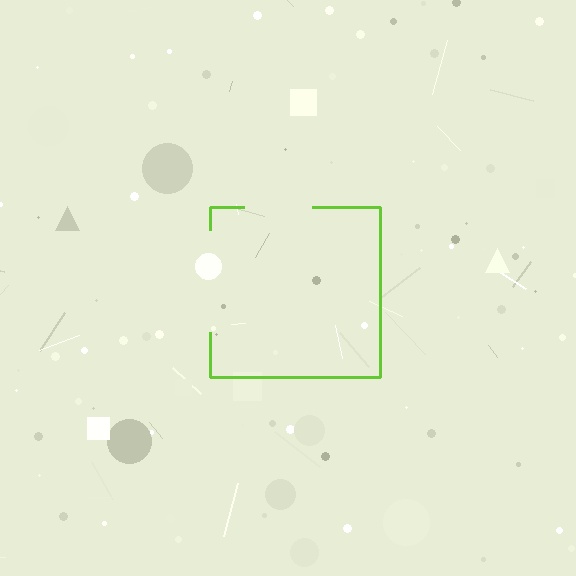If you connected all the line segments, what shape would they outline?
They would outline a square.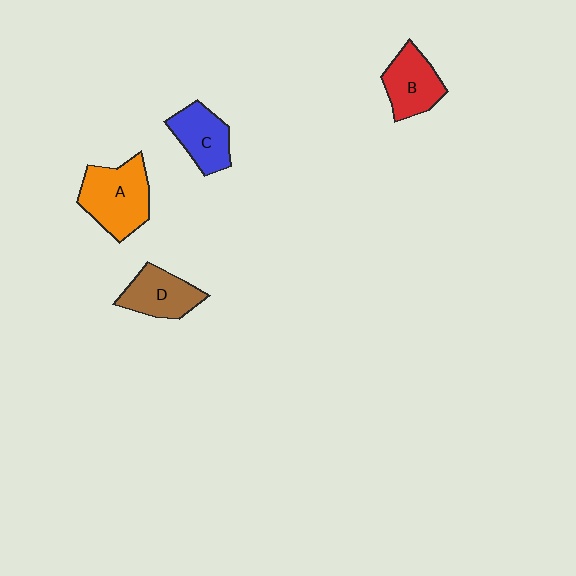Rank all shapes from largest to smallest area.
From largest to smallest: A (orange), B (red), D (brown), C (blue).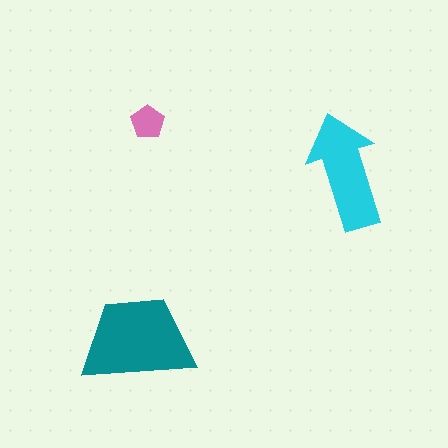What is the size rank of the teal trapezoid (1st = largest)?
1st.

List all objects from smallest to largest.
The pink pentagon, the cyan arrow, the teal trapezoid.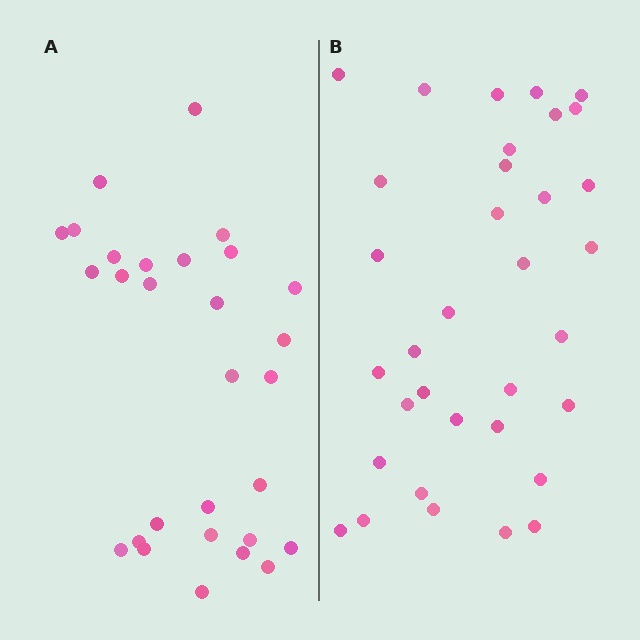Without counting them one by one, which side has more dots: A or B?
Region B (the right region) has more dots.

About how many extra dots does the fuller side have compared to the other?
Region B has about 5 more dots than region A.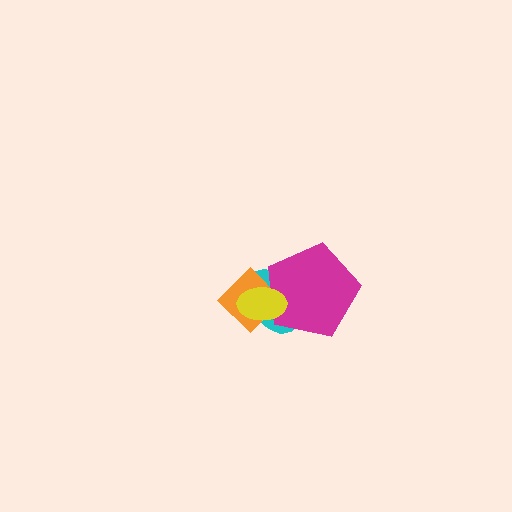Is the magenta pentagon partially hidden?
Yes, it is partially covered by another shape.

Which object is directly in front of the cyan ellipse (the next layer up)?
The magenta pentagon is directly in front of the cyan ellipse.